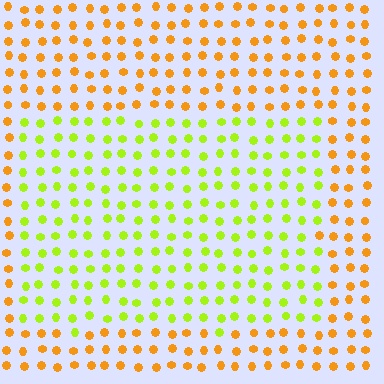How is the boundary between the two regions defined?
The boundary is defined purely by a slight shift in hue (about 48 degrees). Spacing, size, and orientation are identical on both sides.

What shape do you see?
I see a rectangle.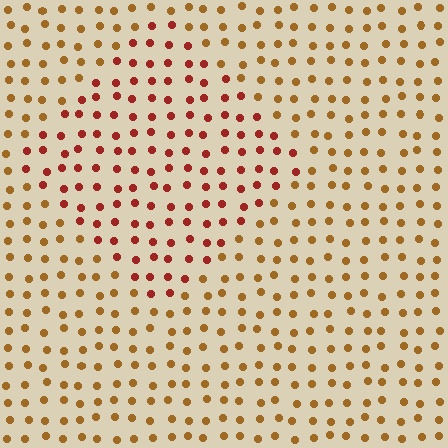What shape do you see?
I see a diamond.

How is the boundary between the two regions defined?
The boundary is defined purely by a slight shift in hue (about 33 degrees). Spacing, size, and orientation are identical on both sides.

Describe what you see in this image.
The image is filled with small brown elements in a uniform arrangement. A diamond-shaped region is visible where the elements are tinted to a slightly different hue, forming a subtle color boundary.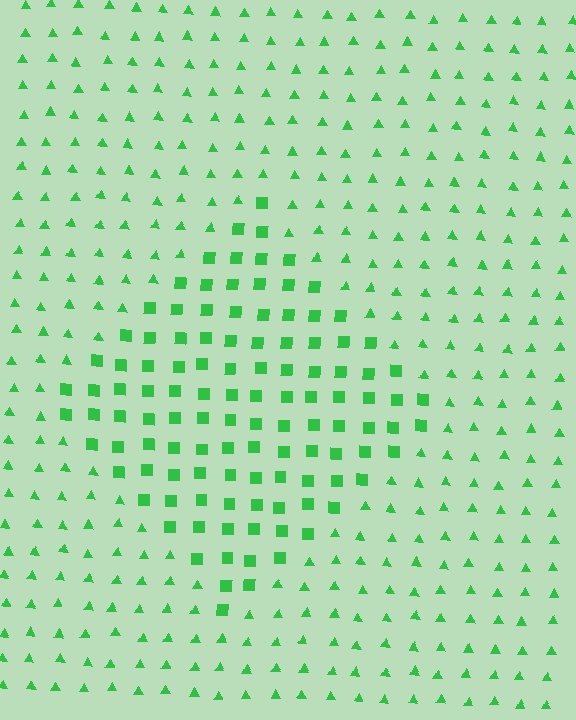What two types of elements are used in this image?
The image uses squares inside the diamond region and triangles outside it.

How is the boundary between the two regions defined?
The boundary is defined by a change in element shape: squares inside vs. triangles outside. All elements share the same color and spacing.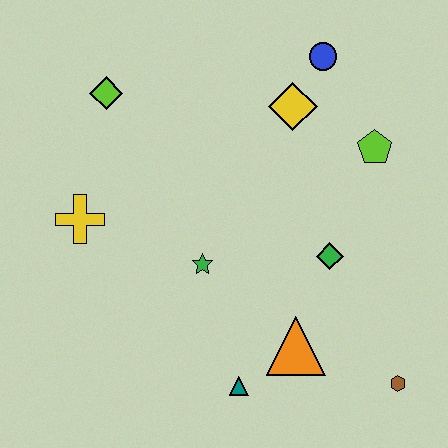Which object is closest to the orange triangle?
The teal triangle is closest to the orange triangle.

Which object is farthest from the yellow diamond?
The brown hexagon is farthest from the yellow diamond.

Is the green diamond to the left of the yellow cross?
No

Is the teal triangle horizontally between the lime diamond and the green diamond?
Yes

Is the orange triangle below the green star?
Yes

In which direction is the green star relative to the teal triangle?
The green star is above the teal triangle.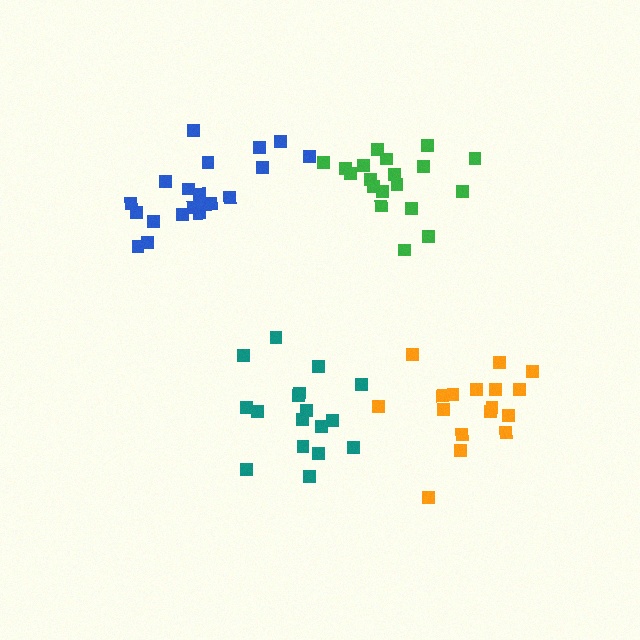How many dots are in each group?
Group 1: 17 dots, Group 2: 20 dots, Group 3: 19 dots, Group 4: 17 dots (73 total).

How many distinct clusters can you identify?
There are 4 distinct clusters.